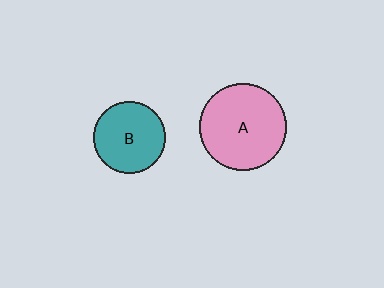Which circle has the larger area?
Circle A (pink).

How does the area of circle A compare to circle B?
Approximately 1.4 times.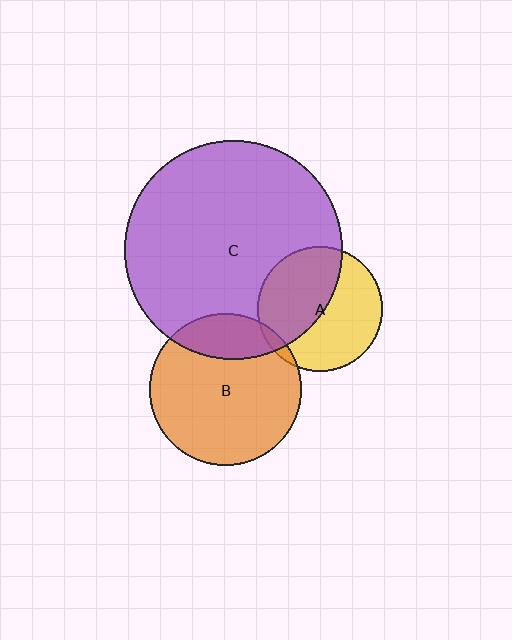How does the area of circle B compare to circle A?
Approximately 1.5 times.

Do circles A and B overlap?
Yes.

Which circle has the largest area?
Circle C (purple).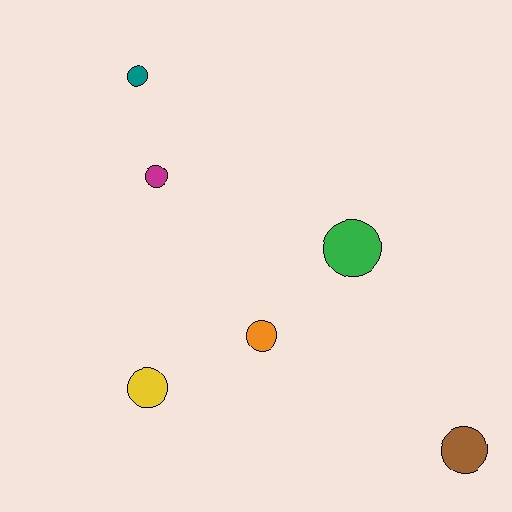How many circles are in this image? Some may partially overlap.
There are 6 circles.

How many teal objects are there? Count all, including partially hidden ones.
There is 1 teal object.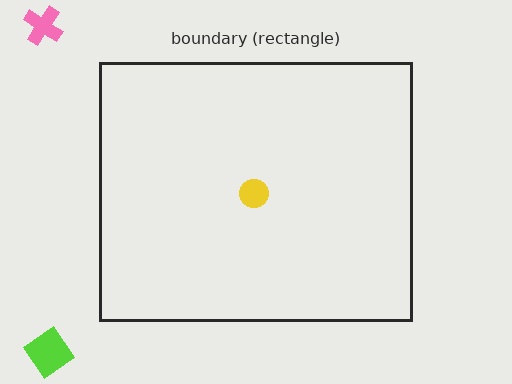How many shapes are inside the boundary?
1 inside, 2 outside.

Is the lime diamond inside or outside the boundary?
Outside.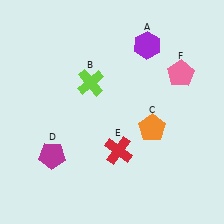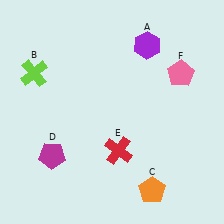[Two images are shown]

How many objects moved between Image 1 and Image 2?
2 objects moved between the two images.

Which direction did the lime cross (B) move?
The lime cross (B) moved left.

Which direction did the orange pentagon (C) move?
The orange pentagon (C) moved down.